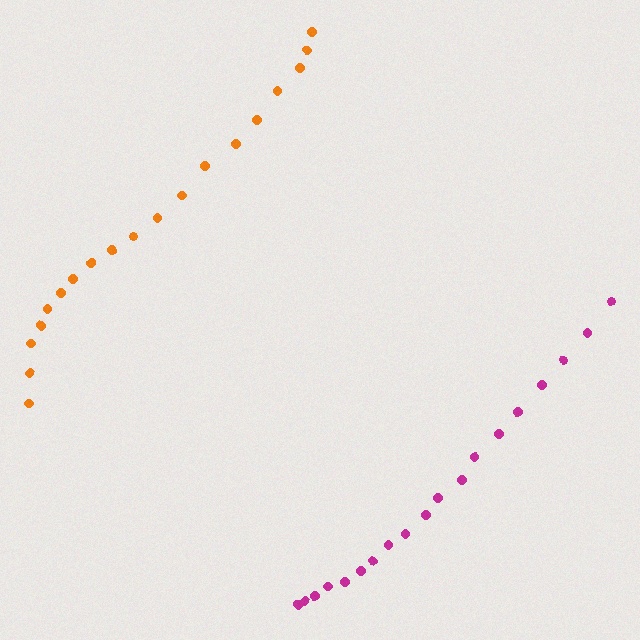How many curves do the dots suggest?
There are 2 distinct paths.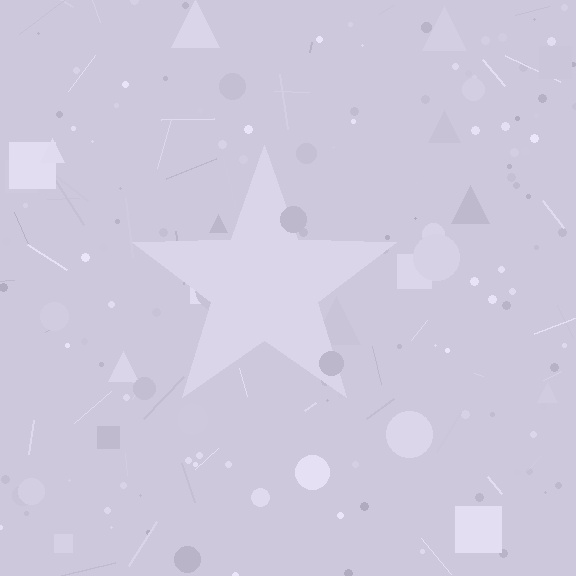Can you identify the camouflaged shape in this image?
The camouflaged shape is a star.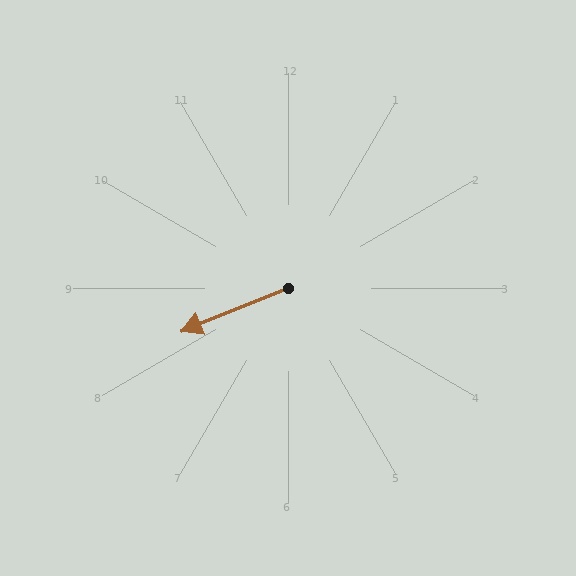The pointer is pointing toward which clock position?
Roughly 8 o'clock.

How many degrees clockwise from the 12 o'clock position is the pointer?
Approximately 248 degrees.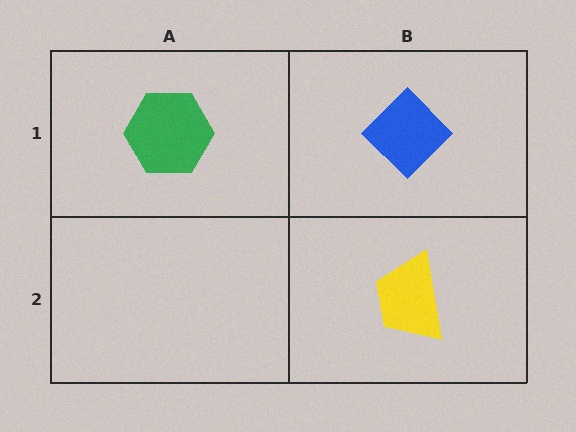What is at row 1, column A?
A green hexagon.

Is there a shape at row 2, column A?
No, that cell is empty.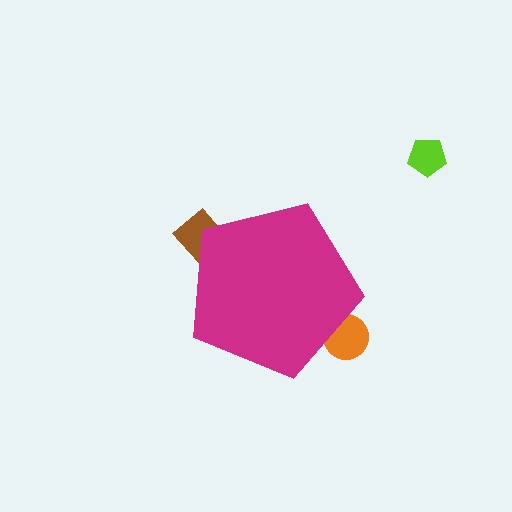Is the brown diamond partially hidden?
Yes, the brown diamond is partially hidden behind the magenta pentagon.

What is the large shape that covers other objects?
A magenta pentagon.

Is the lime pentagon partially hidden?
No, the lime pentagon is fully visible.